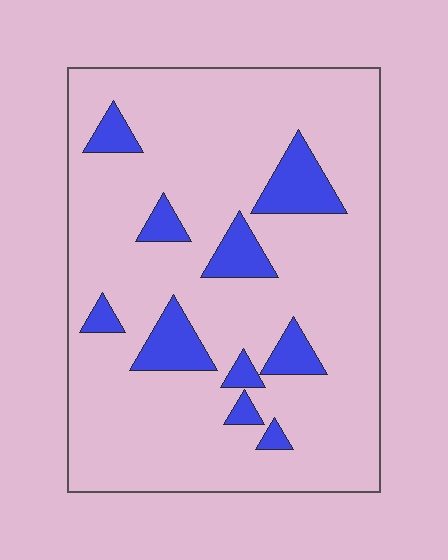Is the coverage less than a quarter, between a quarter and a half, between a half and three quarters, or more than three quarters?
Less than a quarter.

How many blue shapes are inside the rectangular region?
10.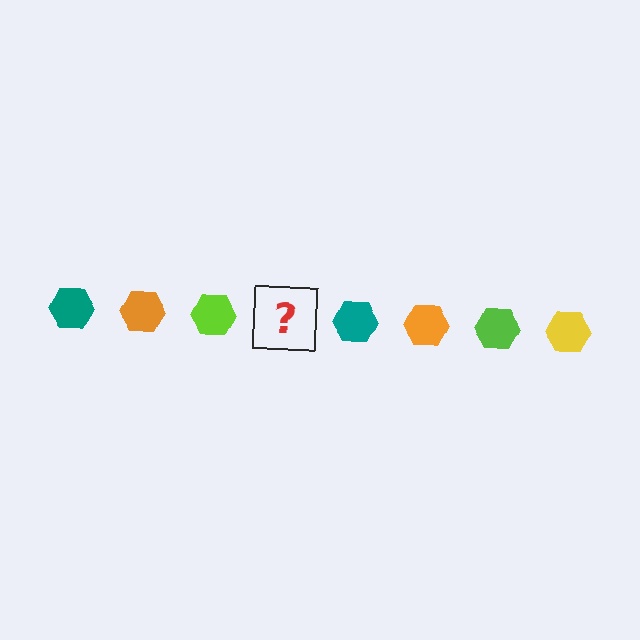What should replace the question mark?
The question mark should be replaced with a yellow hexagon.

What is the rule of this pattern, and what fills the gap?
The rule is that the pattern cycles through teal, orange, lime, yellow hexagons. The gap should be filled with a yellow hexagon.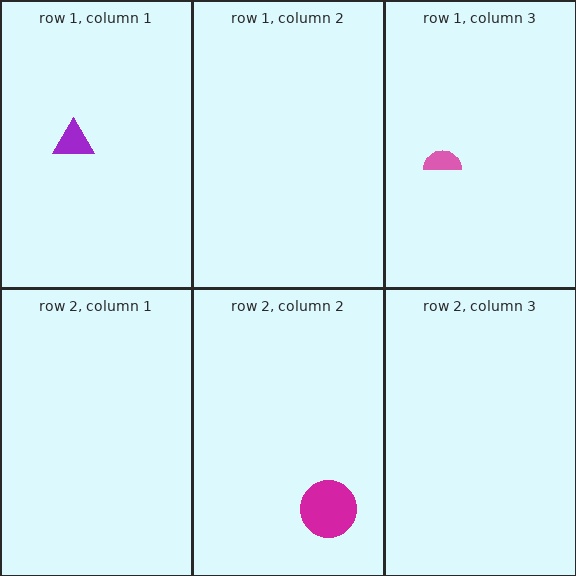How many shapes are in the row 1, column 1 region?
1.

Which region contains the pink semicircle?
The row 1, column 3 region.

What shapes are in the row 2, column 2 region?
The magenta circle.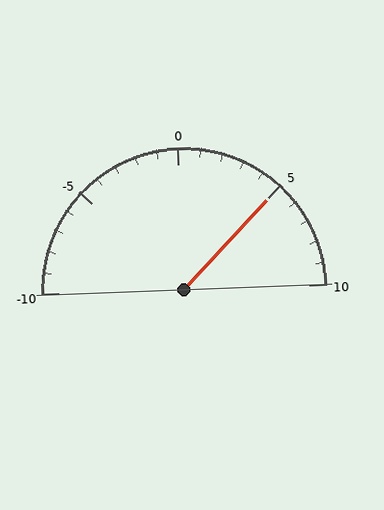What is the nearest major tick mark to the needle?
The nearest major tick mark is 5.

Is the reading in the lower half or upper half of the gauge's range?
The reading is in the upper half of the range (-10 to 10).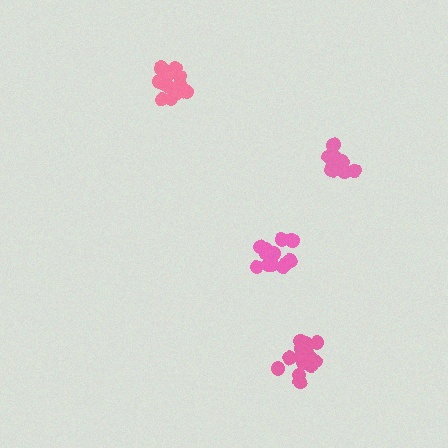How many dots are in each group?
Group 1: 10 dots, Group 2: 13 dots, Group 3: 14 dots, Group 4: 14 dots (51 total).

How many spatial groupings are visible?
There are 4 spatial groupings.